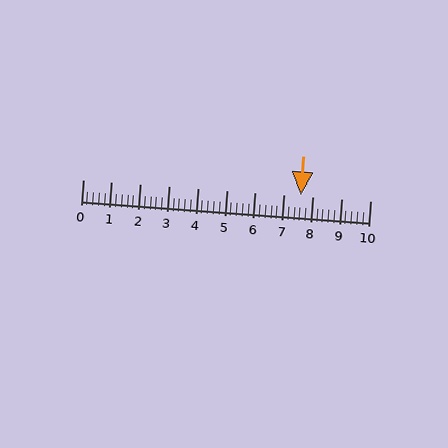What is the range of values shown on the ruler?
The ruler shows values from 0 to 10.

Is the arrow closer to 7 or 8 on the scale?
The arrow is closer to 8.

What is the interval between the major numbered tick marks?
The major tick marks are spaced 1 units apart.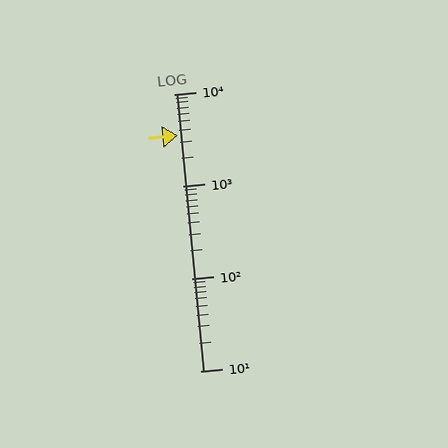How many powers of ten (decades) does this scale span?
The scale spans 3 decades, from 10 to 10000.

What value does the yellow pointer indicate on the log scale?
The pointer indicates approximately 3600.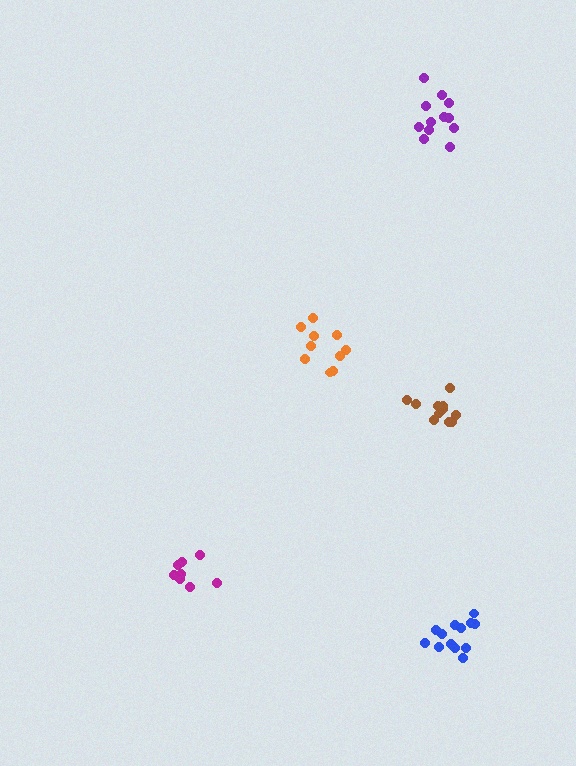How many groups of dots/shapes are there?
There are 5 groups.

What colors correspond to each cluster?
The clusters are colored: purple, orange, blue, brown, magenta.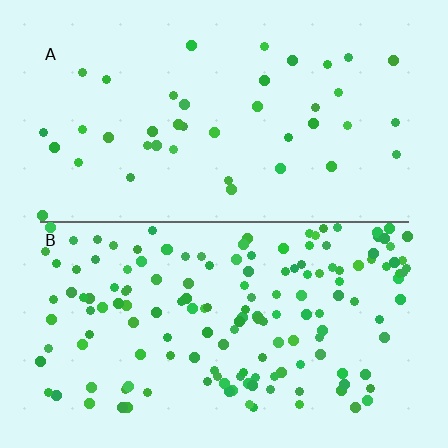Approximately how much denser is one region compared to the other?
Approximately 3.8× — region B over region A.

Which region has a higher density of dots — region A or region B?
B (the bottom).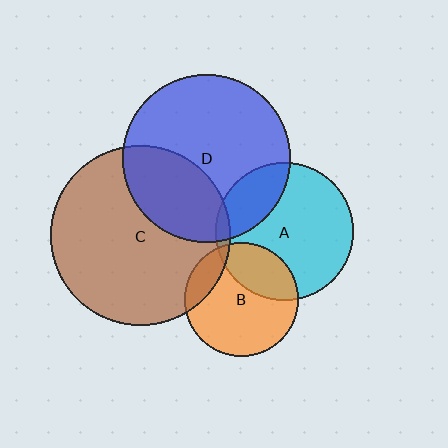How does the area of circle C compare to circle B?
Approximately 2.5 times.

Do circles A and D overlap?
Yes.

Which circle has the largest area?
Circle C (brown).